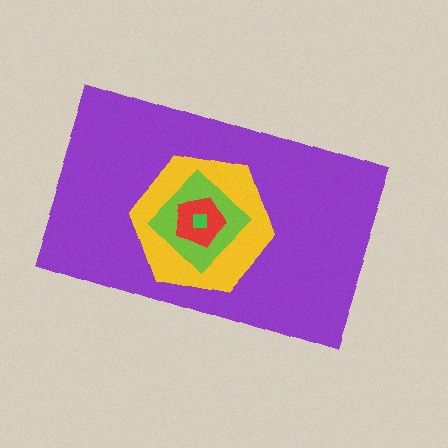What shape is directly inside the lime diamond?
The red pentagon.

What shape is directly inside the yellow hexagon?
The lime diamond.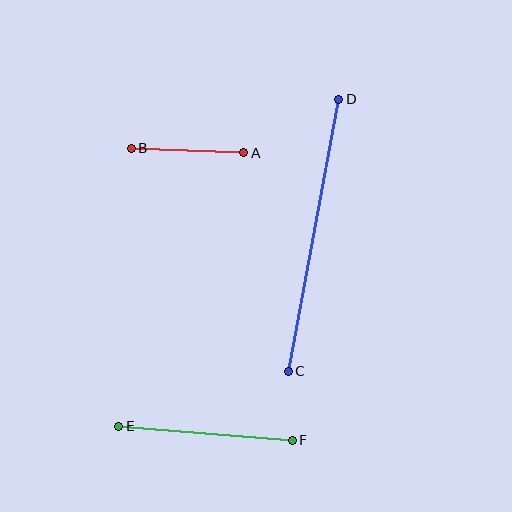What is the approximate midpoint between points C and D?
The midpoint is at approximately (314, 235) pixels.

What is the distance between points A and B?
The distance is approximately 113 pixels.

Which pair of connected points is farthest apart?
Points C and D are farthest apart.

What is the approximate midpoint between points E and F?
The midpoint is at approximately (205, 433) pixels.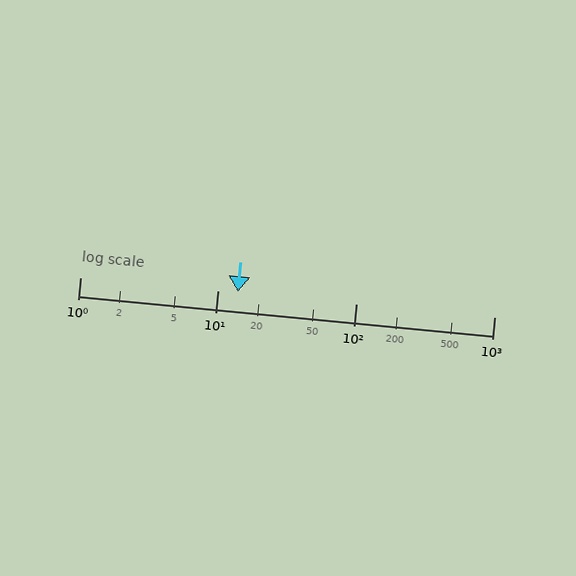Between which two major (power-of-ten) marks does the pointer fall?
The pointer is between 10 and 100.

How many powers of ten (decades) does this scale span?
The scale spans 3 decades, from 1 to 1000.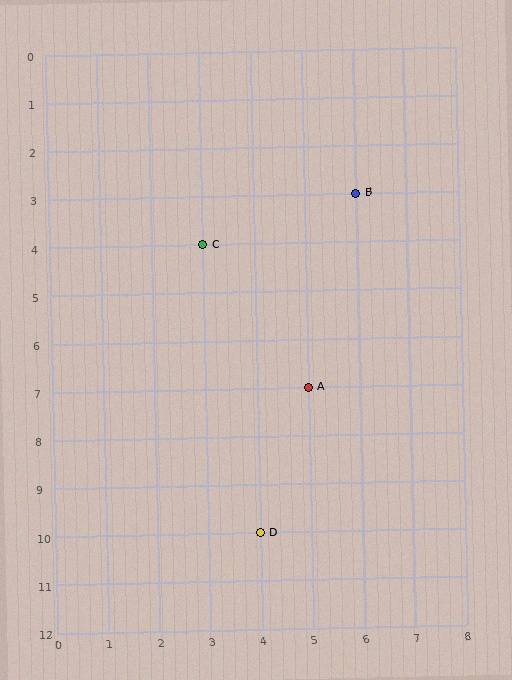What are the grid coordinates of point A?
Point A is at grid coordinates (5, 7).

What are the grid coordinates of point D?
Point D is at grid coordinates (4, 10).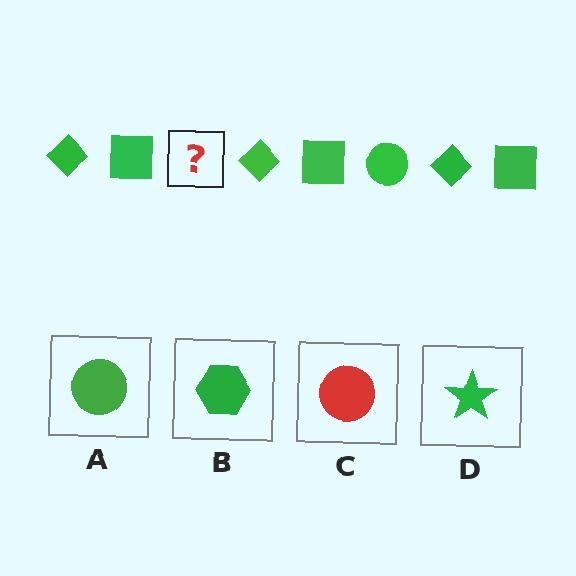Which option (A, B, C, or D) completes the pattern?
A.